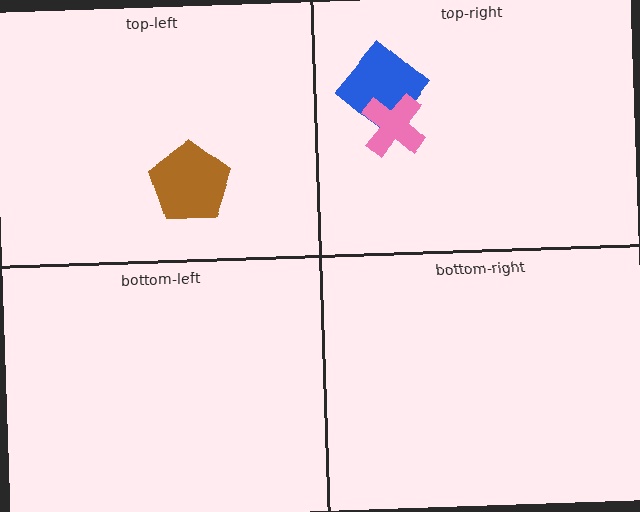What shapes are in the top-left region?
The brown pentagon.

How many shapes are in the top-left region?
1.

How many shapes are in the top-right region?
2.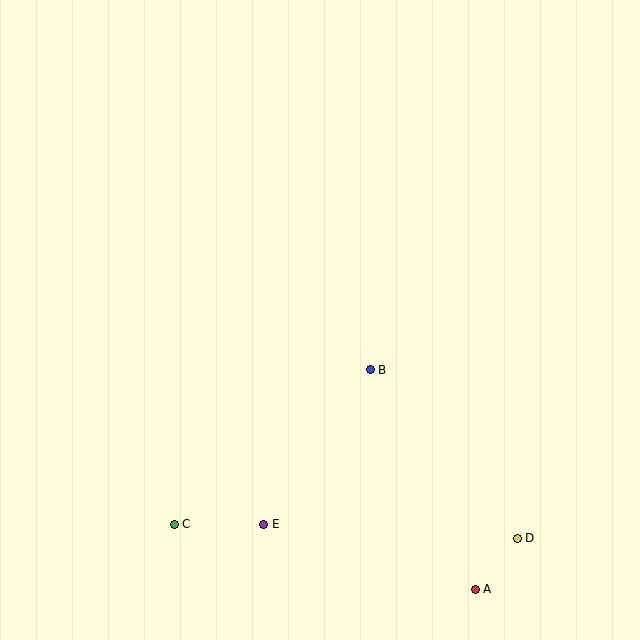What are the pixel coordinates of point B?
Point B is at (370, 370).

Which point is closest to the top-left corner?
Point B is closest to the top-left corner.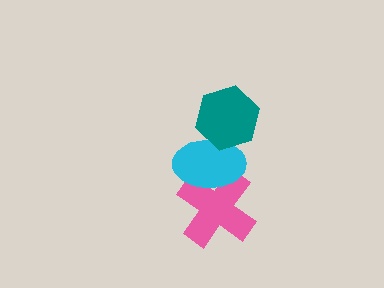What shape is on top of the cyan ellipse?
The teal hexagon is on top of the cyan ellipse.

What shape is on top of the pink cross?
The cyan ellipse is on top of the pink cross.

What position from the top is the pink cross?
The pink cross is 3rd from the top.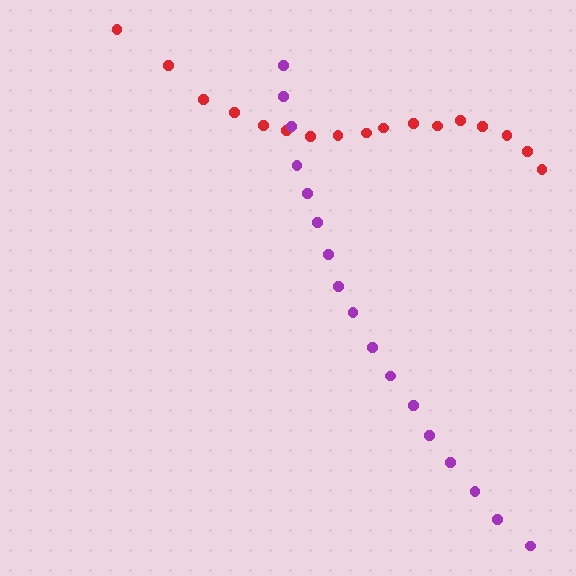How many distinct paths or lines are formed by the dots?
There are 2 distinct paths.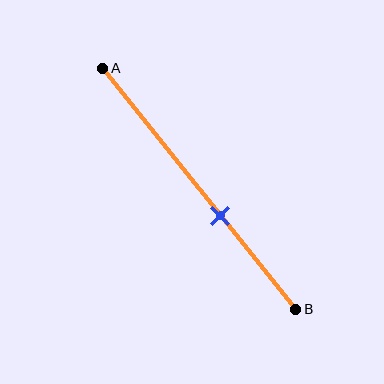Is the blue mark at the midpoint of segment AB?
No, the mark is at about 60% from A, not at the 50% midpoint.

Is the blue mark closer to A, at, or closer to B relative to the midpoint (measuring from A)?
The blue mark is closer to point B than the midpoint of segment AB.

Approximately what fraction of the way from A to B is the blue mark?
The blue mark is approximately 60% of the way from A to B.